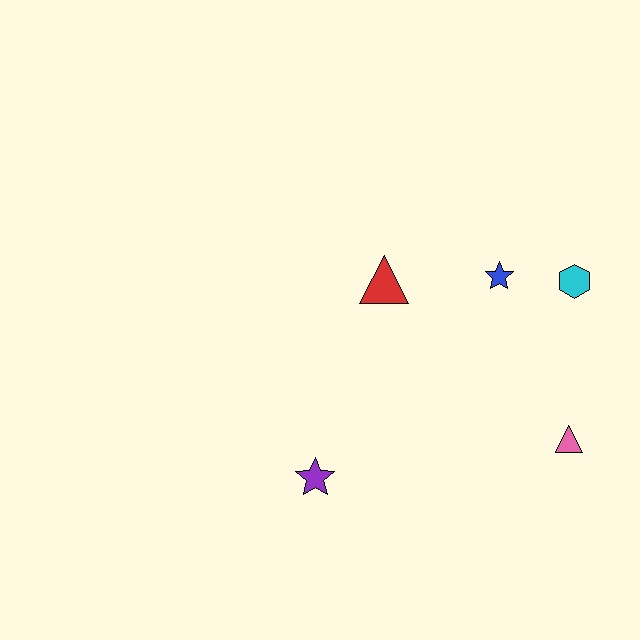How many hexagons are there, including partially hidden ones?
There is 1 hexagon.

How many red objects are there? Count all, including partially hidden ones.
There is 1 red object.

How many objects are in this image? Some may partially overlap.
There are 5 objects.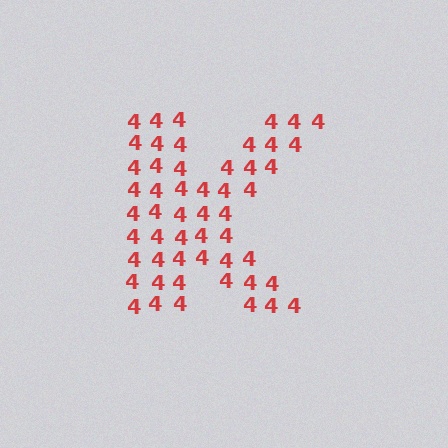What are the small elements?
The small elements are digit 4's.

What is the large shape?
The large shape is the letter K.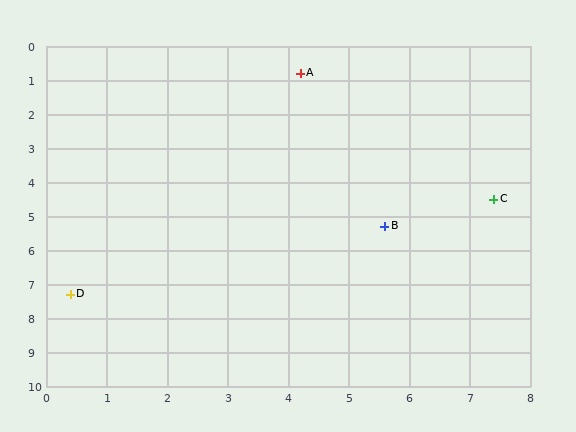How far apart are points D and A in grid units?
Points D and A are about 7.5 grid units apart.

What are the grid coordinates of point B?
Point B is at approximately (5.6, 5.3).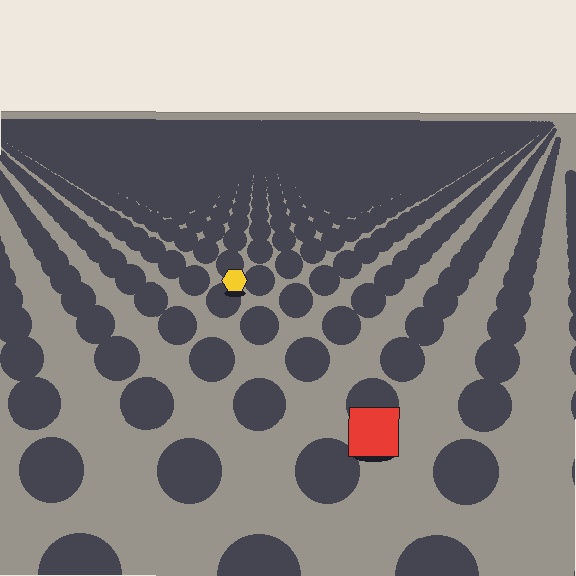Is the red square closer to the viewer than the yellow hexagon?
Yes. The red square is closer — you can tell from the texture gradient: the ground texture is coarser near it.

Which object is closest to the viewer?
The red square is closest. The texture marks near it are larger and more spread out.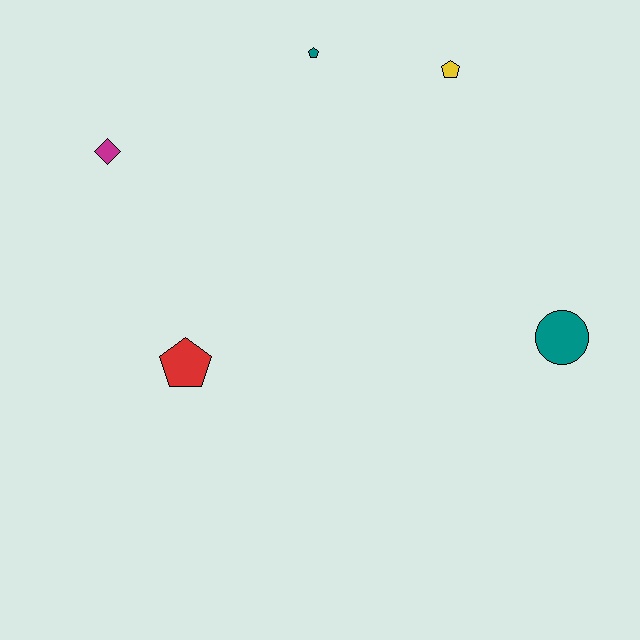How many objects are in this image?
There are 5 objects.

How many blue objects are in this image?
There are no blue objects.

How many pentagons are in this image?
There are 3 pentagons.